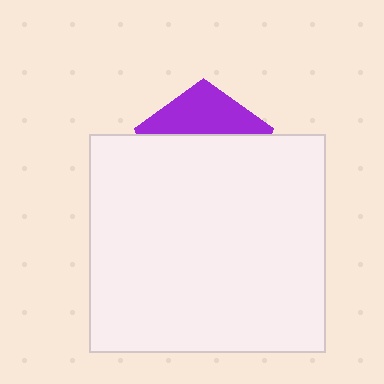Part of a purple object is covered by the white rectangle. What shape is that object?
It is a pentagon.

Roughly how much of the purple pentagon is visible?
A small part of it is visible (roughly 33%).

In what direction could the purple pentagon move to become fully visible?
The purple pentagon could move up. That would shift it out from behind the white rectangle entirely.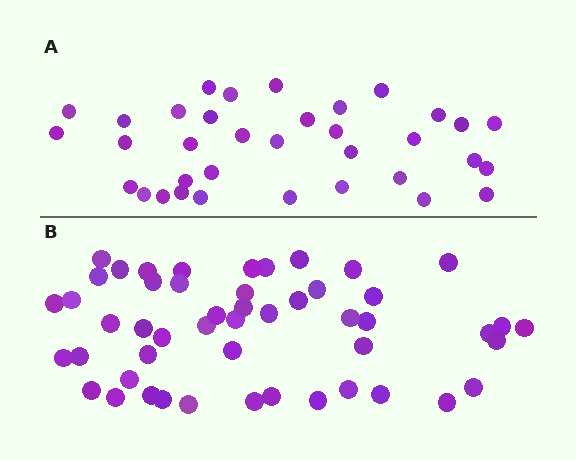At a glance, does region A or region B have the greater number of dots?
Region B (the bottom region) has more dots.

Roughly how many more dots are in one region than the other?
Region B has approximately 15 more dots than region A.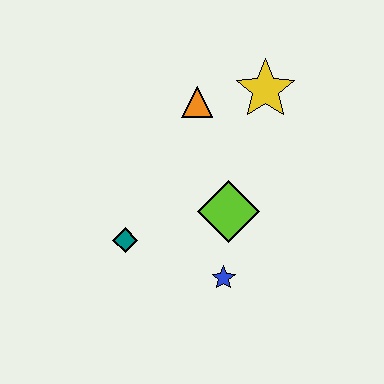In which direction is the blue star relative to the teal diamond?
The blue star is to the right of the teal diamond.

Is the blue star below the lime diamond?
Yes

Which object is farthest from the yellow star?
The teal diamond is farthest from the yellow star.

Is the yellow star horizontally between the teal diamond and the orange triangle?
No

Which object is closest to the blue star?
The lime diamond is closest to the blue star.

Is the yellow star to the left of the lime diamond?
No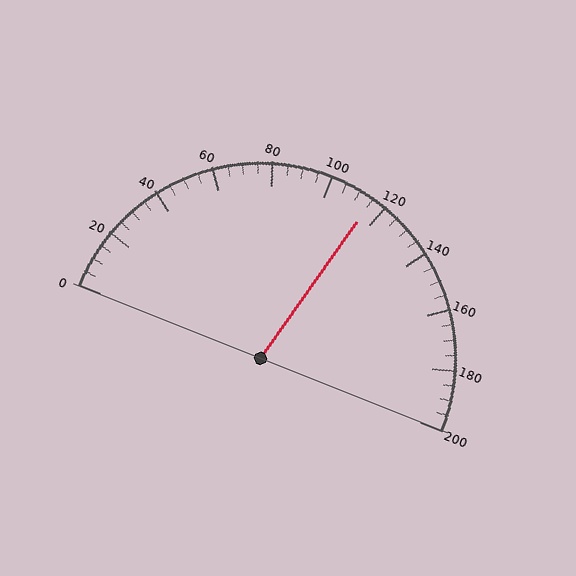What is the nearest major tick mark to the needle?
The nearest major tick mark is 120.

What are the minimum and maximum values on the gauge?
The gauge ranges from 0 to 200.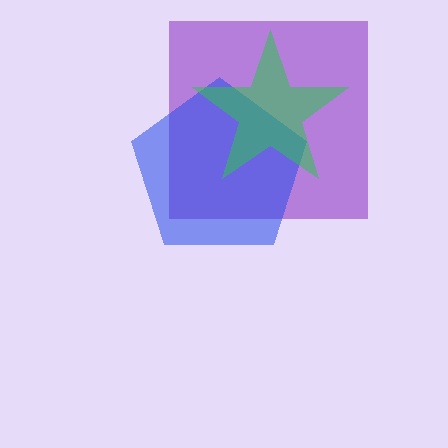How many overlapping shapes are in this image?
There are 3 overlapping shapes in the image.